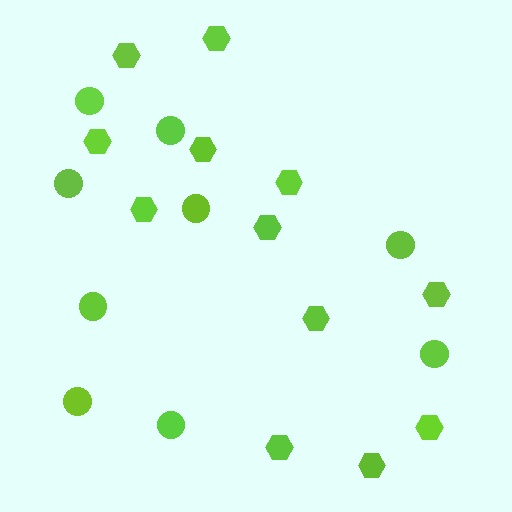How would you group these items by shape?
There are 2 groups: one group of circles (9) and one group of hexagons (12).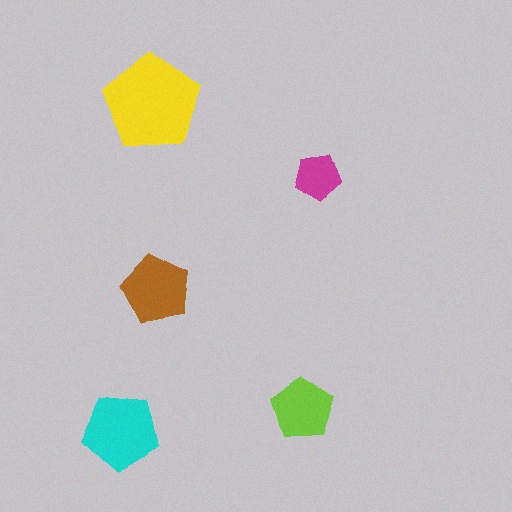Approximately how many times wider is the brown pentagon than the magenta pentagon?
About 1.5 times wider.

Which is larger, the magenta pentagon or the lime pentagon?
The lime one.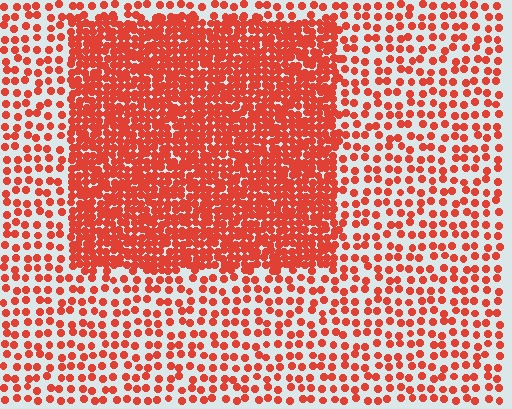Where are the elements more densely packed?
The elements are more densely packed inside the rectangle boundary.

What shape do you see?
I see a rectangle.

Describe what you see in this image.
The image contains small red elements arranged at two different densities. A rectangle-shaped region is visible where the elements are more densely packed than the surrounding area.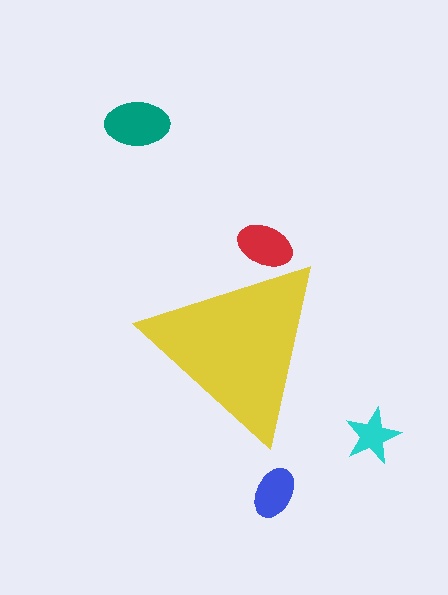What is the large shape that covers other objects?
A yellow triangle.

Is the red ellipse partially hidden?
Yes, the red ellipse is partially hidden behind the yellow triangle.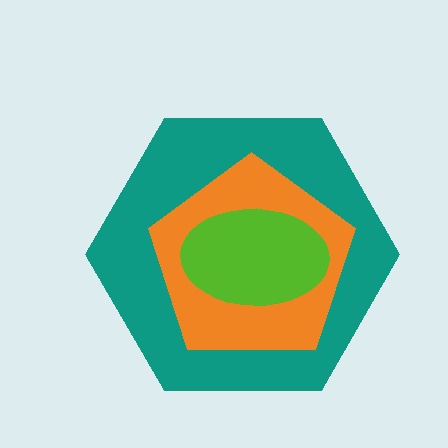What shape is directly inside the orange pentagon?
The lime ellipse.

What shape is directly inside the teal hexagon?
The orange pentagon.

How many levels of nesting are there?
3.